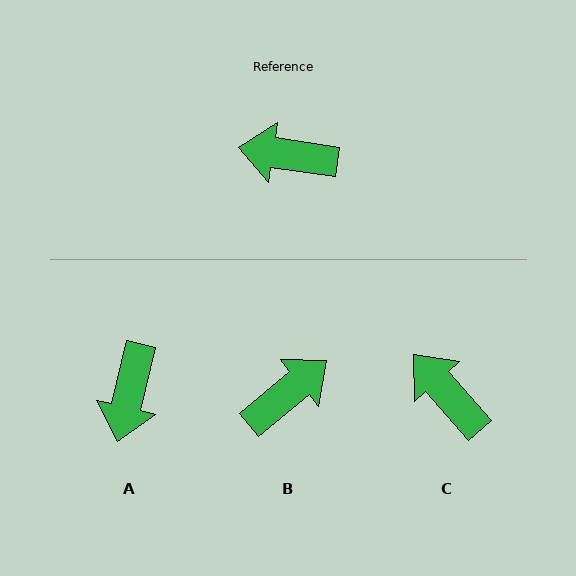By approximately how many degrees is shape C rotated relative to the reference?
Approximately 40 degrees clockwise.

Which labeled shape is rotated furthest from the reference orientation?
B, about 132 degrees away.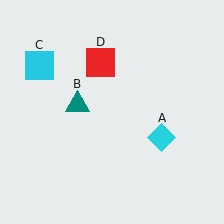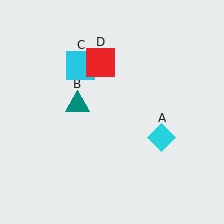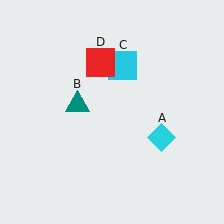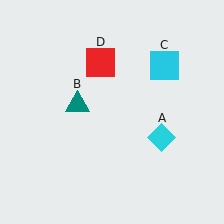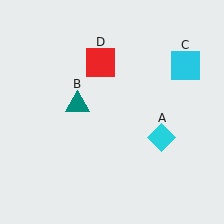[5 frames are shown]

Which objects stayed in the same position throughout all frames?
Cyan diamond (object A) and teal triangle (object B) and red square (object D) remained stationary.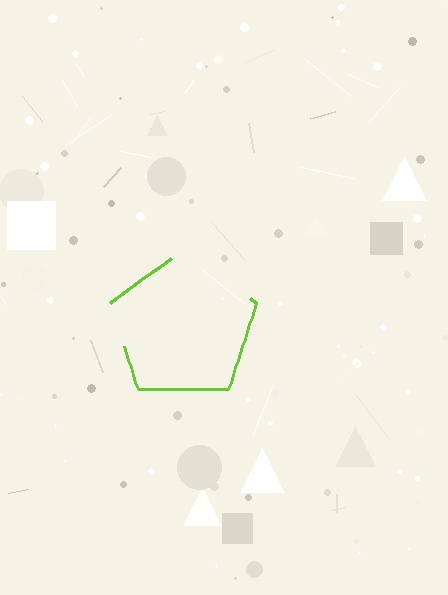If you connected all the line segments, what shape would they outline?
They would outline a pentagon.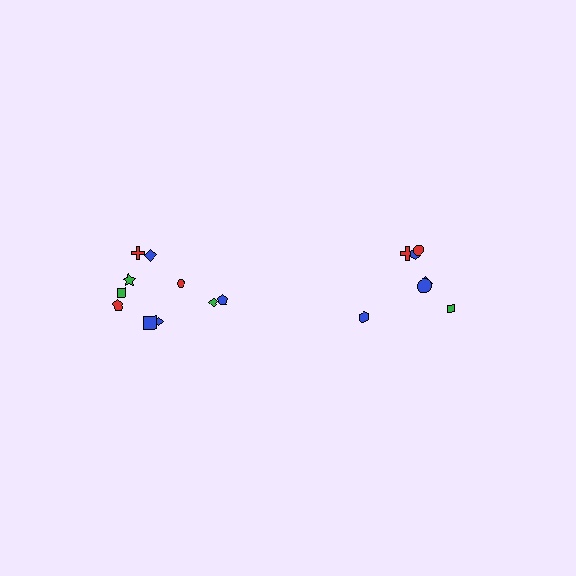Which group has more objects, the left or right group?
The left group.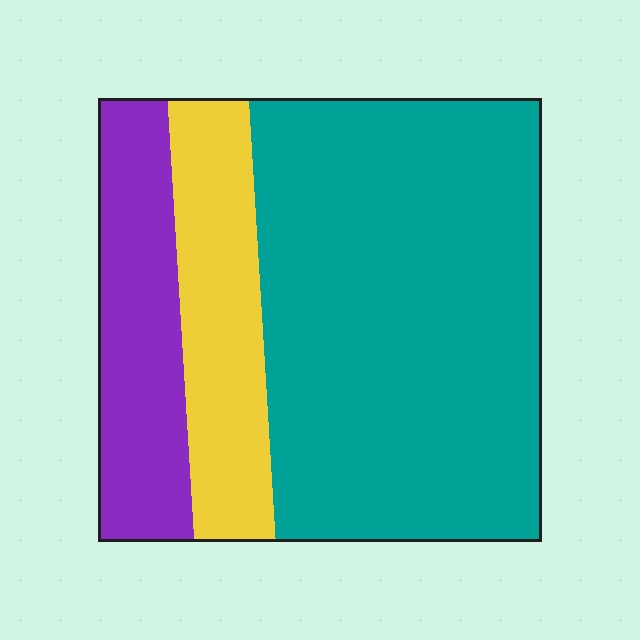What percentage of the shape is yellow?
Yellow takes up about one fifth (1/5) of the shape.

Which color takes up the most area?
Teal, at roughly 65%.